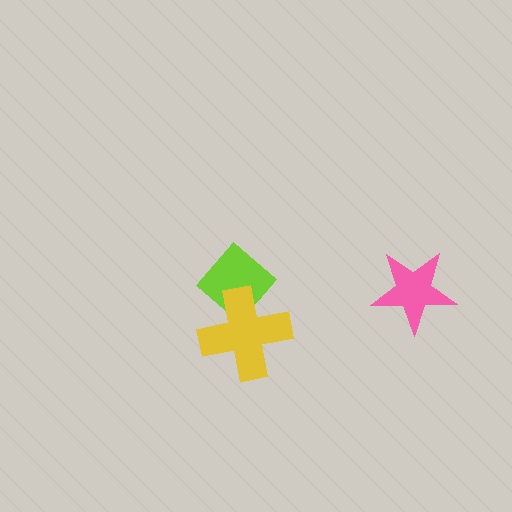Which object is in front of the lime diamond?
The yellow cross is in front of the lime diamond.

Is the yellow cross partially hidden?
No, no other shape covers it.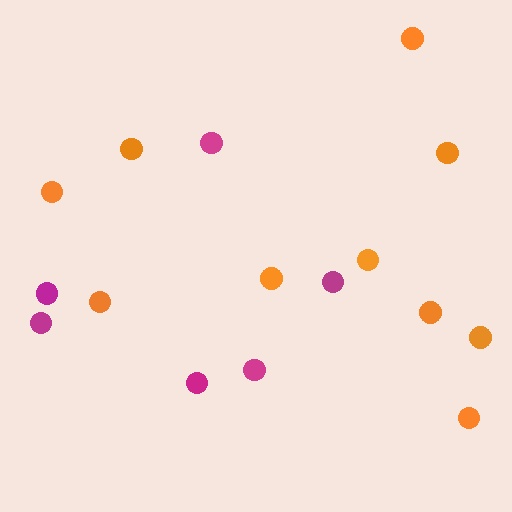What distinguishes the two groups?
There are 2 groups: one group of magenta circles (6) and one group of orange circles (10).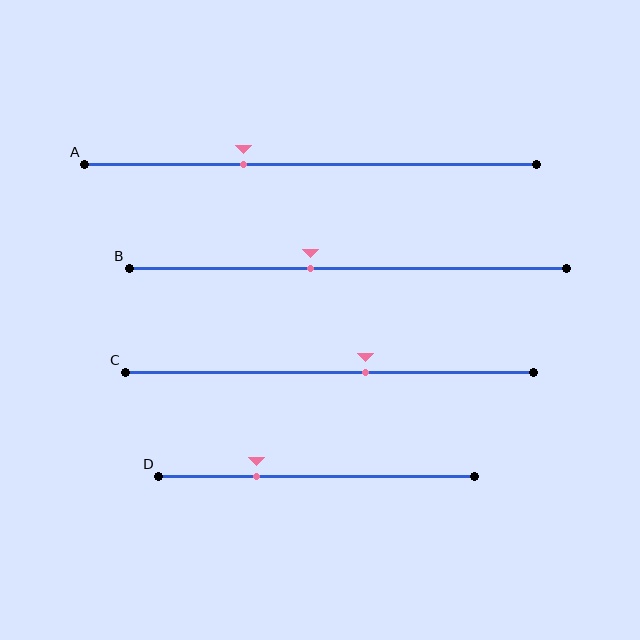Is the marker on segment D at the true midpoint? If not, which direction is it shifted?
No, the marker on segment D is shifted to the left by about 19% of the segment length.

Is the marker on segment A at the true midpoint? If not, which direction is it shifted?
No, the marker on segment A is shifted to the left by about 15% of the segment length.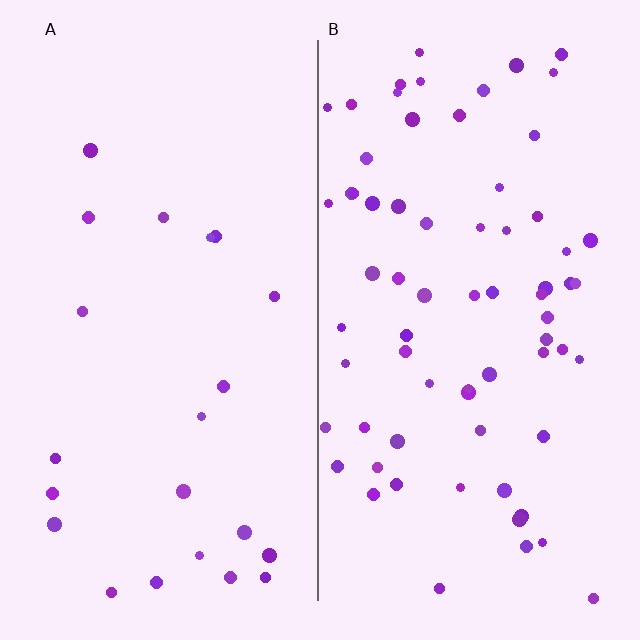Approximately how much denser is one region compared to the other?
Approximately 3.2× — region B over region A.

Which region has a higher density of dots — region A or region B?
B (the right).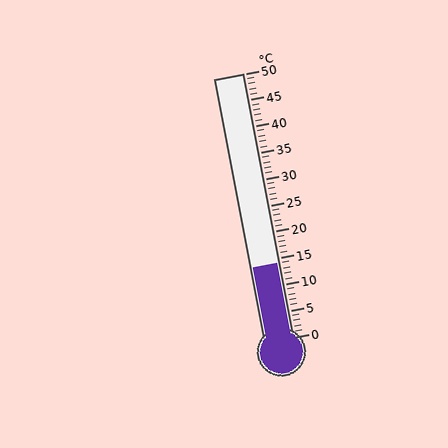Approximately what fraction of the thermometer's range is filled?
The thermometer is filled to approximately 30% of its range.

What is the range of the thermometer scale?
The thermometer scale ranges from 0°C to 50°C.